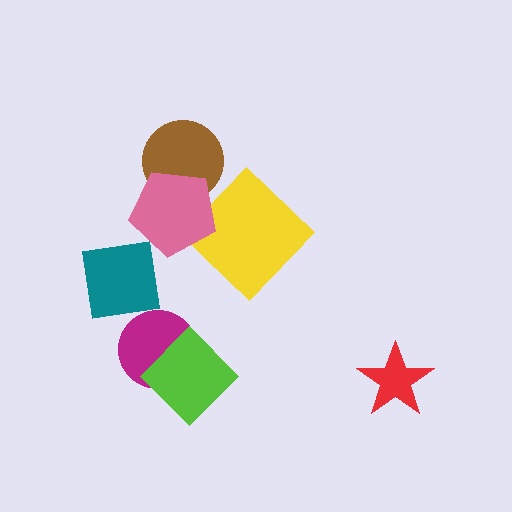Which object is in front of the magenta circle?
The lime diamond is in front of the magenta circle.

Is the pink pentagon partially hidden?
No, no other shape covers it.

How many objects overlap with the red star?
0 objects overlap with the red star.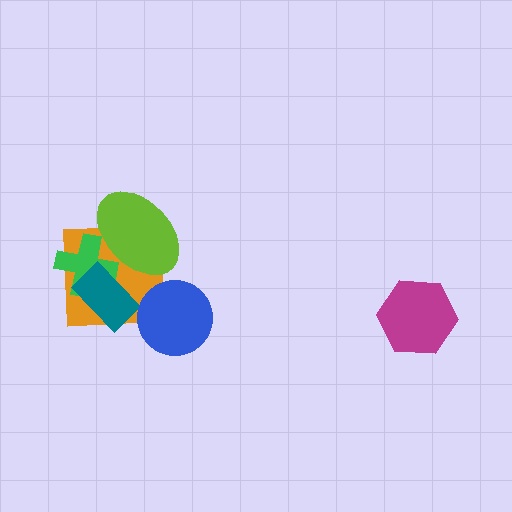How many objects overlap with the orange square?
4 objects overlap with the orange square.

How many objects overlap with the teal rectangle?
3 objects overlap with the teal rectangle.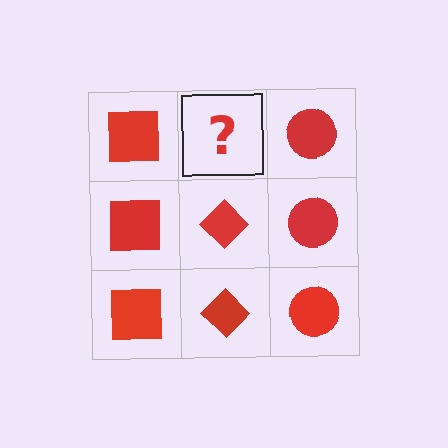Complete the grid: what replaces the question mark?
The question mark should be replaced with a red diamond.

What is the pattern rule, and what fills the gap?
The rule is that each column has a consistent shape. The gap should be filled with a red diamond.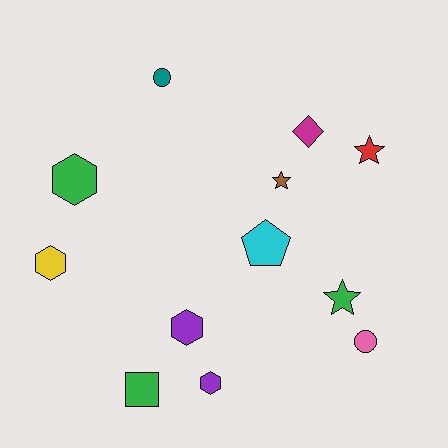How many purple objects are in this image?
There are 2 purple objects.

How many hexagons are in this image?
There are 4 hexagons.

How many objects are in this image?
There are 12 objects.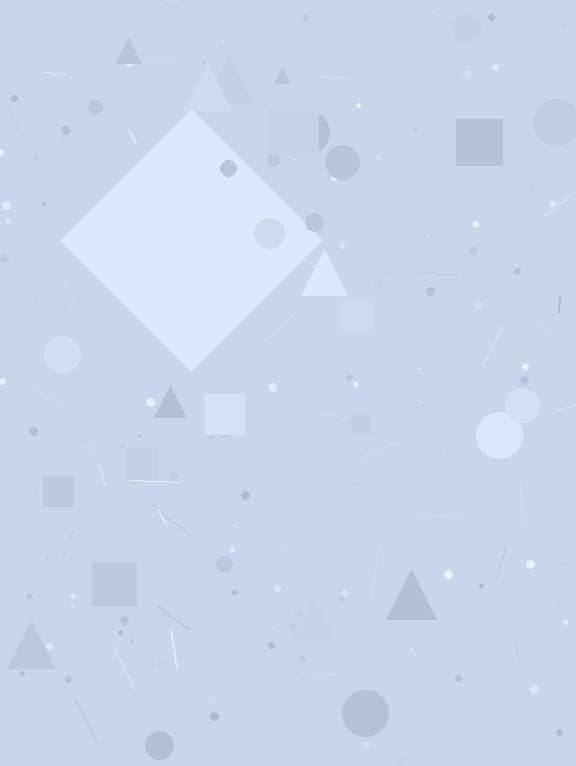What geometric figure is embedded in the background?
A diamond is embedded in the background.